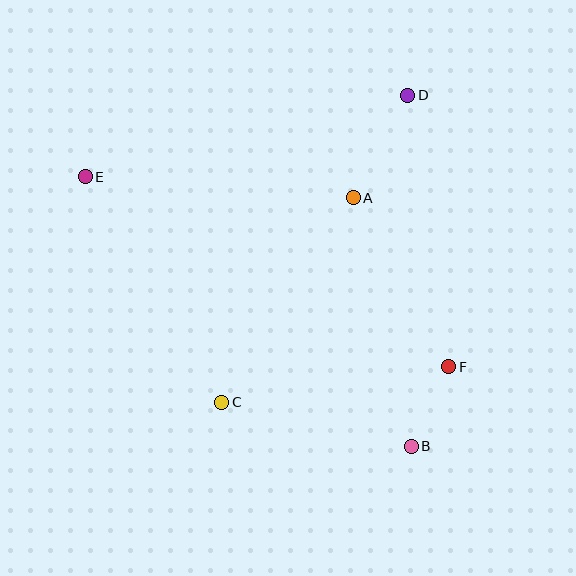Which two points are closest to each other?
Points B and F are closest to each other.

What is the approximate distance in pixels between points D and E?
The distance between D and E is approximately 333 pixels.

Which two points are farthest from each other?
Points B and E are farthest from each other.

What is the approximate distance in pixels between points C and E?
The distance between C and E is approximately 264 pixels.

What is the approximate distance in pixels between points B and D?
The distance between B and D is approximately 351 pixels.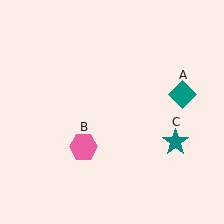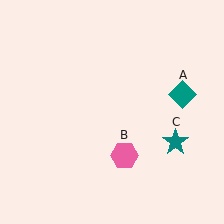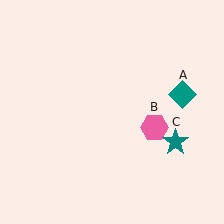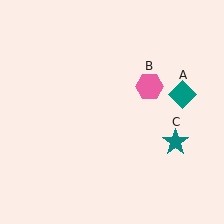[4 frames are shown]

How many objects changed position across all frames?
1 object changed position: pink hexagon (object B).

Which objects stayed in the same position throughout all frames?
Teal diamond (object A) and teal star (object C) remained stationary.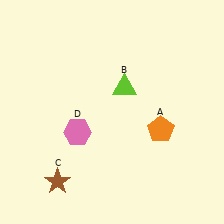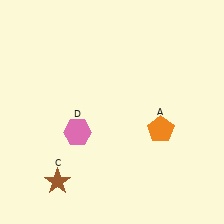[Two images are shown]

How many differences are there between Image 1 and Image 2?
There is 1 difference between the two images.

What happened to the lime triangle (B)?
The lime triangle (B) was removed in Image 2. It was in the top-right area of Image 1.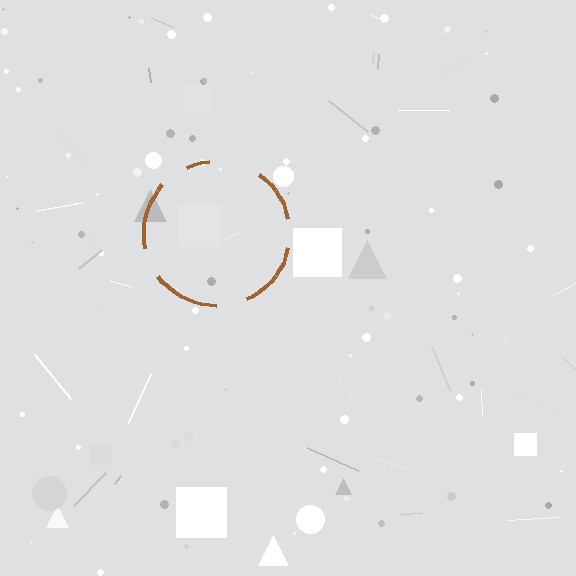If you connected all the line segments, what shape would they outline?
They would outline a circle.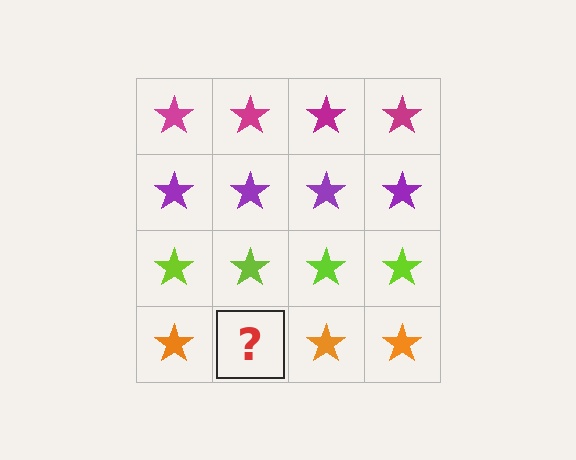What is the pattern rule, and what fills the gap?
The rule is that each row has a consistent color. The gap should be filled with an orange star.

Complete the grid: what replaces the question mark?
The question mark should be replaced with an orange star.